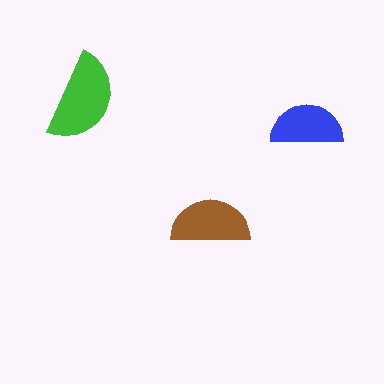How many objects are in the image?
There are 3 objects in the image.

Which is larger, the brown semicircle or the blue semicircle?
The brown one.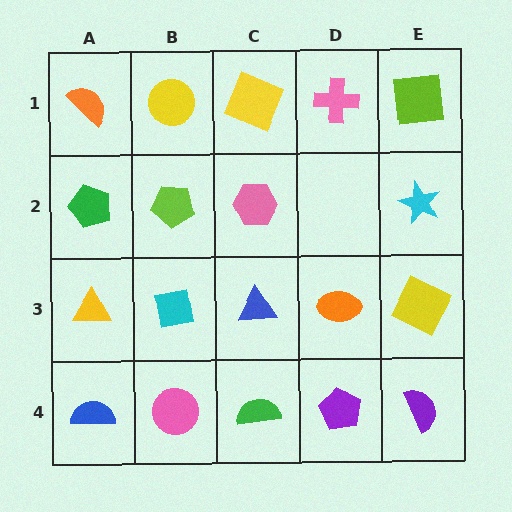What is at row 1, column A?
An orange semicircle.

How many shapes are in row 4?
5 shapes.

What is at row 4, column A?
A blue semicircle.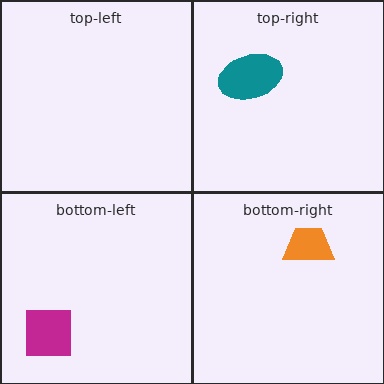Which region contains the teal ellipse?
The top-right region.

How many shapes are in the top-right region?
1.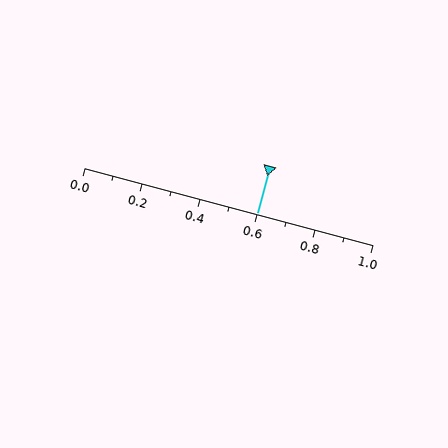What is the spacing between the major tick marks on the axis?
The major ticks are spaced 0.2 apart.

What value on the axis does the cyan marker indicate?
The marker indicates approximately 0.6.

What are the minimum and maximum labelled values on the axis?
The axis runs from 0.0 to 1.0.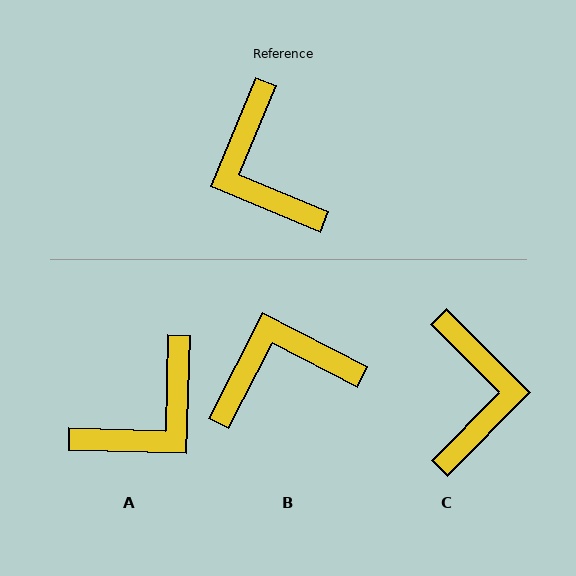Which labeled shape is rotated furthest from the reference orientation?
C, about 158 degrees away.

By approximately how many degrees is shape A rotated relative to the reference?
Approximately 111 degrees counter-clockwise.